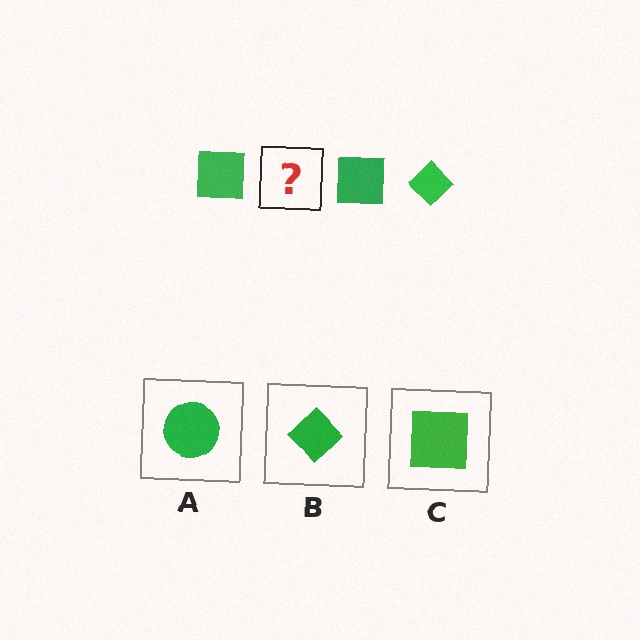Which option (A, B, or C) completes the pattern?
B.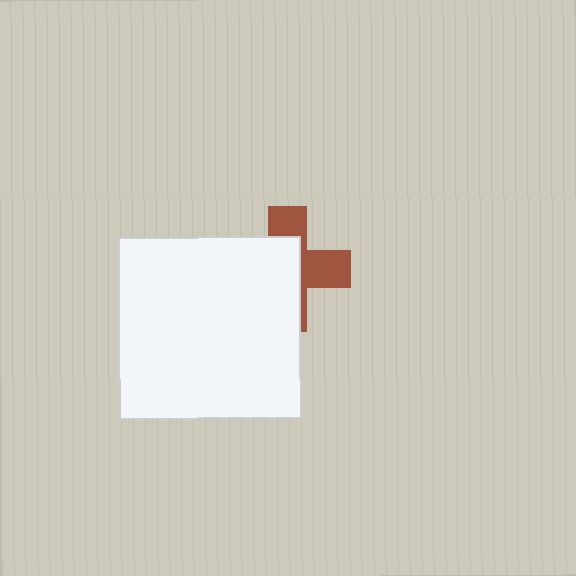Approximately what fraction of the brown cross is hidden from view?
Roughly 59% of the brown cross is hidden behind the white square.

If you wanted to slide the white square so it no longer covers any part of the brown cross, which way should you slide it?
Slide it left — that is the most direct way to separate the two shapes.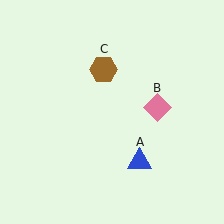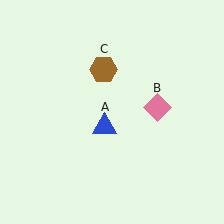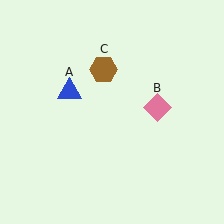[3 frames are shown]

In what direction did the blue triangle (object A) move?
The blue triangle (object A) moved up and to the left.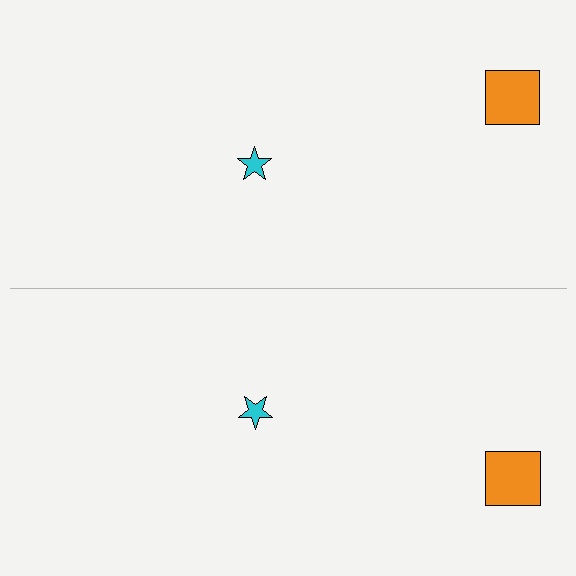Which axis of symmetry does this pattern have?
The pattern has a horizontal axis of symmetry running through the center of the image.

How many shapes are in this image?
There are 4 shapes in this image.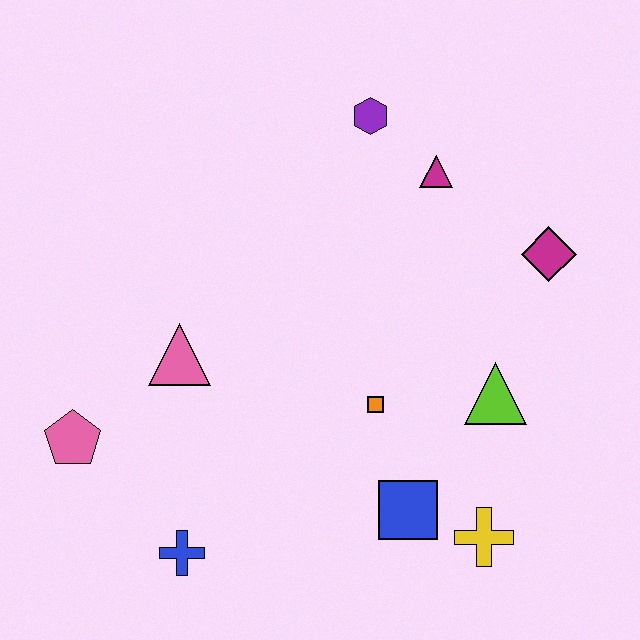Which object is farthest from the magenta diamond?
The pink pentagon is farthest from the magenta diamond.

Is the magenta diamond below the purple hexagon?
Yes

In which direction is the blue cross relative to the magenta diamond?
The blue cross is to the left of the magenta diamond.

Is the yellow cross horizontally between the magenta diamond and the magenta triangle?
Yes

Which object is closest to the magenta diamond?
The magenta triangle is closest to the magenta diamond.